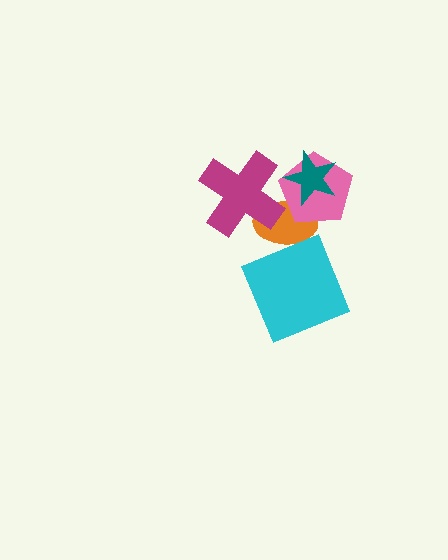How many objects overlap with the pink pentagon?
3 objects overlap with the pink pentagon.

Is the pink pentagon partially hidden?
Yes, it is partially covered by another shape.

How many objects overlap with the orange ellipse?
3 objects overlap with the orange ellipse.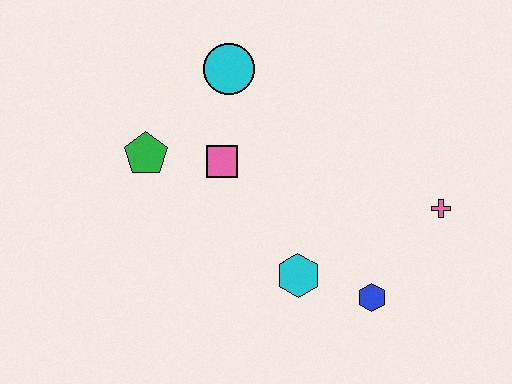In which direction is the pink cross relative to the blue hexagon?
The pink cross is above the blue hexagon.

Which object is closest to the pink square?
The green pentagon is closest to the pink square.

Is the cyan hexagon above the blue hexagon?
Yes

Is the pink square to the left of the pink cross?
Yes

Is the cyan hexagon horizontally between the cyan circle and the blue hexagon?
Yes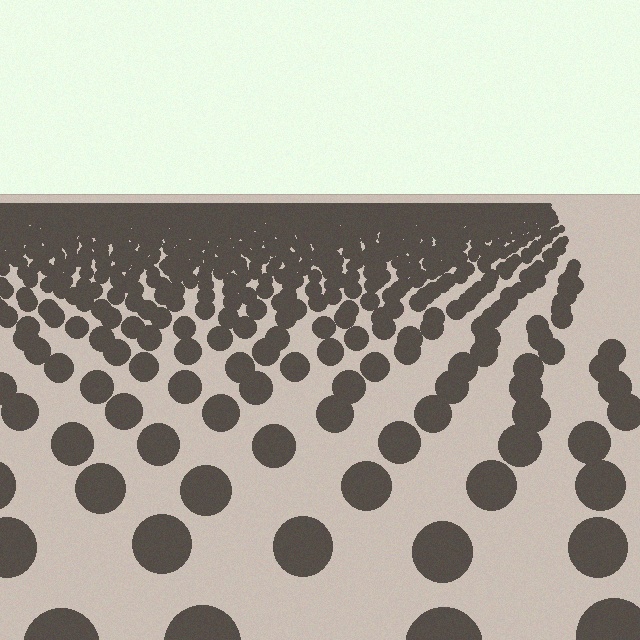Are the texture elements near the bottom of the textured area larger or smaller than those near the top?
Larger. Near the bottom, elements are closer to the viewer and appear at a bigger on-screen size.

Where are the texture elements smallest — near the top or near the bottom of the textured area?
Near the top.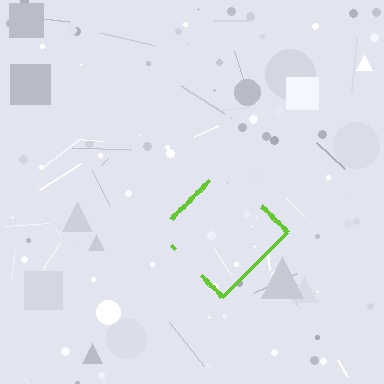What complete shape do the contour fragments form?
The contour fragments form a diamond.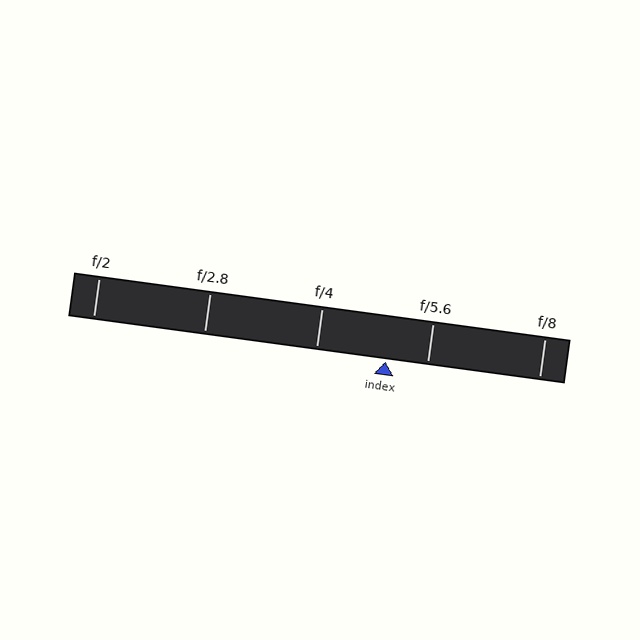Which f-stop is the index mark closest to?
The index mark is closest to f/5.6.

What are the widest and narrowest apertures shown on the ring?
The widest aperture shown is f/2 and the narrowest is f/8.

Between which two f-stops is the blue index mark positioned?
The index mark is between f/4 and f/5.6.